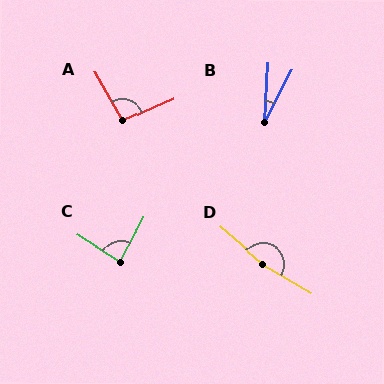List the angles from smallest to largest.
B (25°), C (83°), A (96°), D (170°).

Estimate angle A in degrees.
Approximately 96 degrees.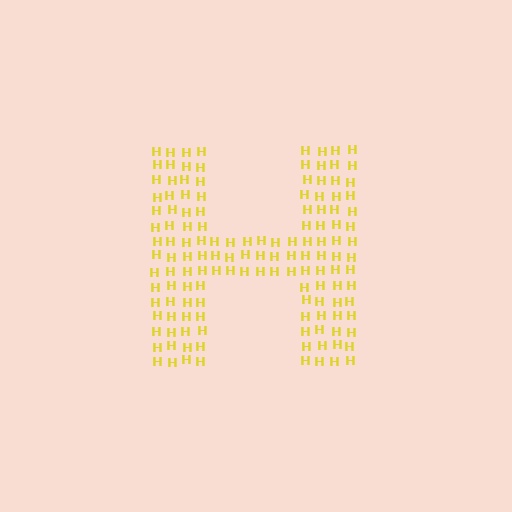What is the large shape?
The large shape is the letter H.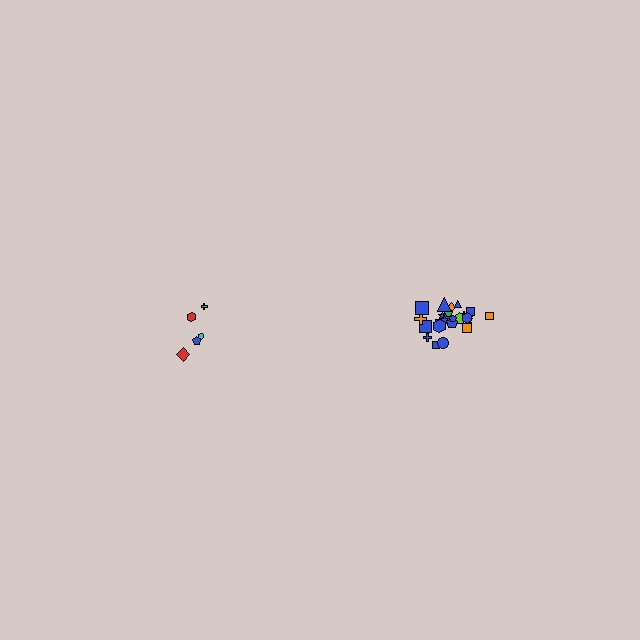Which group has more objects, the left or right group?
The right group.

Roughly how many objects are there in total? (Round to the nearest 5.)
Roughly 30 objects in total.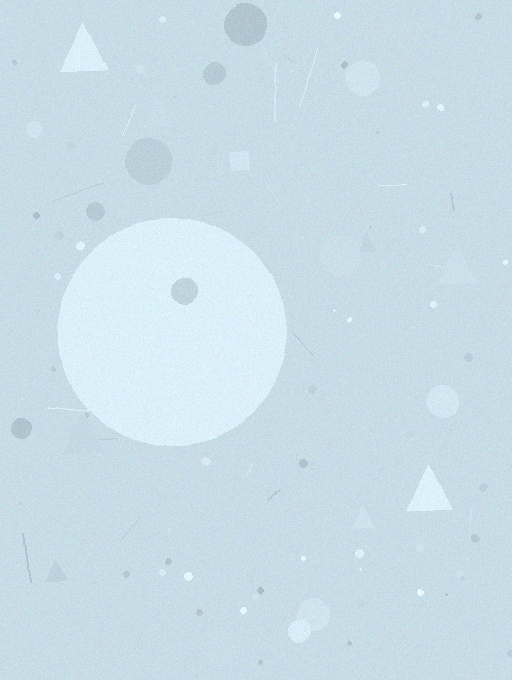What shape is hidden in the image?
A circle is hidden in the image.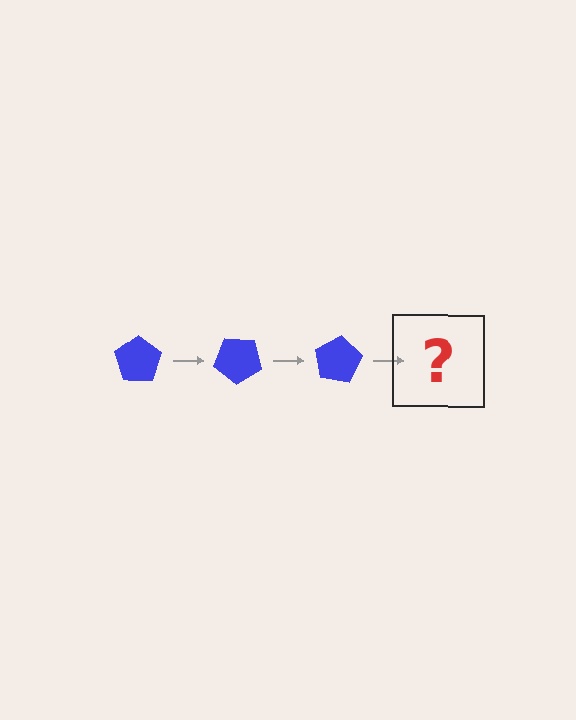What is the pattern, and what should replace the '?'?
The pattern is that the pentagon rotates 40 degrees each step. The '?' should be a blue pentagon rotated 120 degrees.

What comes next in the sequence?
The next element should be a blue pentagon rotated 120 degrees.